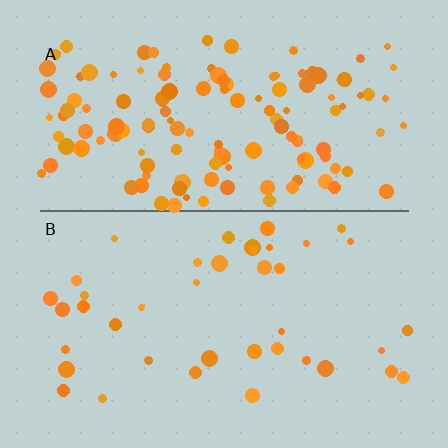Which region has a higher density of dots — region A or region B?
A (the top).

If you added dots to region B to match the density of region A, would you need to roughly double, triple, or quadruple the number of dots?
Approximately triple.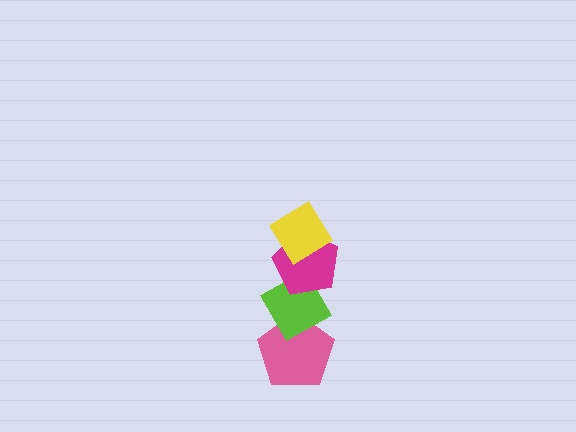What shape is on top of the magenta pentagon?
The yellow diamond is on top of the magenta pentagon.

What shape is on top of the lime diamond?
The magenta pentagon is on top of the lime diamond.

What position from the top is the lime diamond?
The lime diamond is 3rd from the top.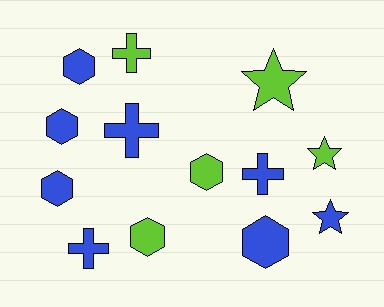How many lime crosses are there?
There is 1 lime cross.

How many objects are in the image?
There are 13 objects.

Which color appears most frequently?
Blue, with 8 objects.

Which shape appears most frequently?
Hexagon, with 6 objects.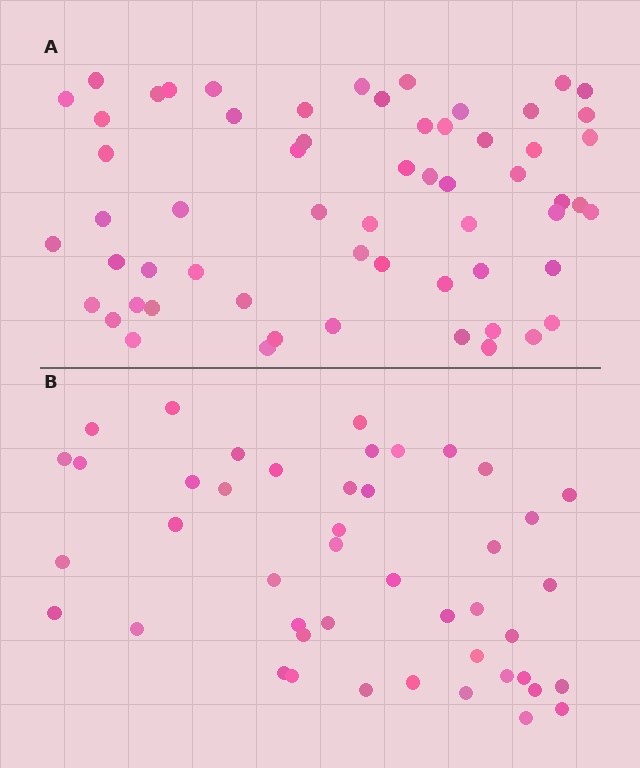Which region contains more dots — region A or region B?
Region A (the top region) has more dots.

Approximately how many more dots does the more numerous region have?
Region A has approximately 15 more dots than region B.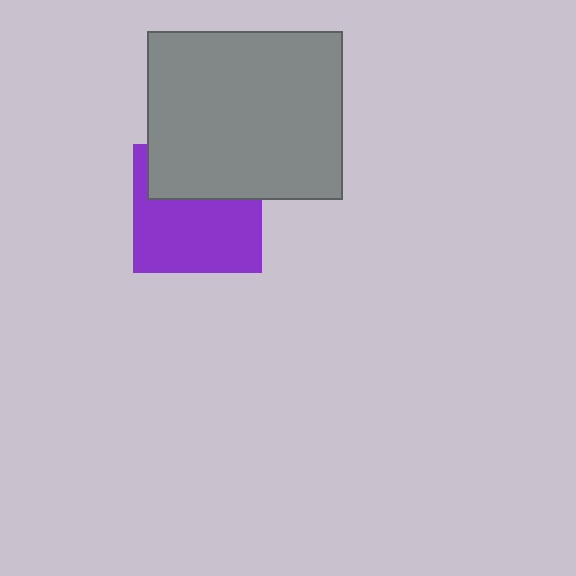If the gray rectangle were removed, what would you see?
You would see the complete purple square.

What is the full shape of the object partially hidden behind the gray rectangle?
The partially hidden object is a purple square.